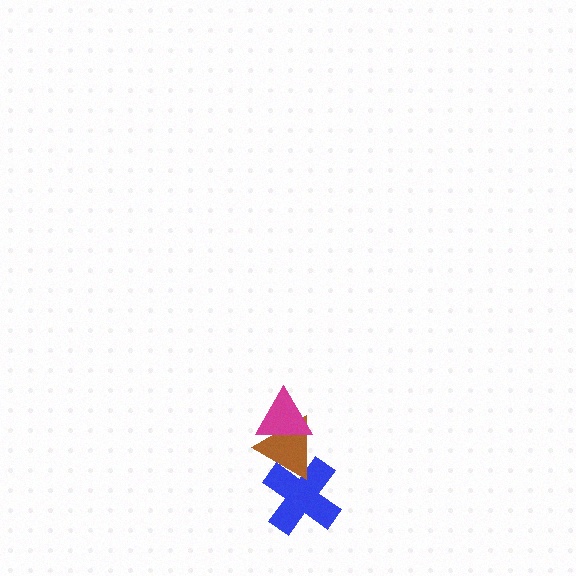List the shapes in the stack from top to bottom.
From top to bottom: the magenta triangle, the brown triangle, the blue cross.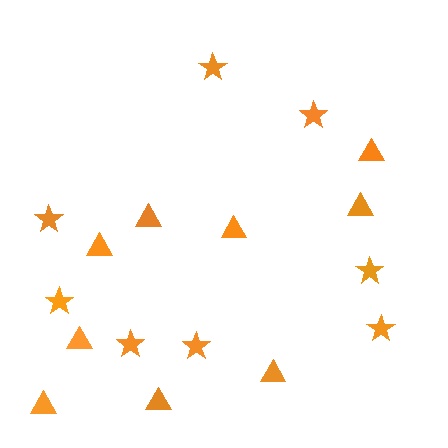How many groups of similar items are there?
There are 2 groups: one group of stars (8) and one group of triangles (9).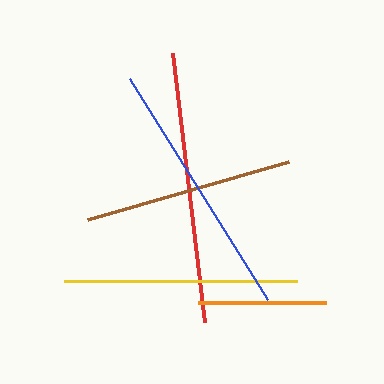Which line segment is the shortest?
The orange line is the shortest at approximately 128 pixels.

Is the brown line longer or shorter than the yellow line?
The yellow line is longer than the brown line.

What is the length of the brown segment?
The brown segment is approximately 210 pixels long.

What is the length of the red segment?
The red segment is approximately 271 pixels long.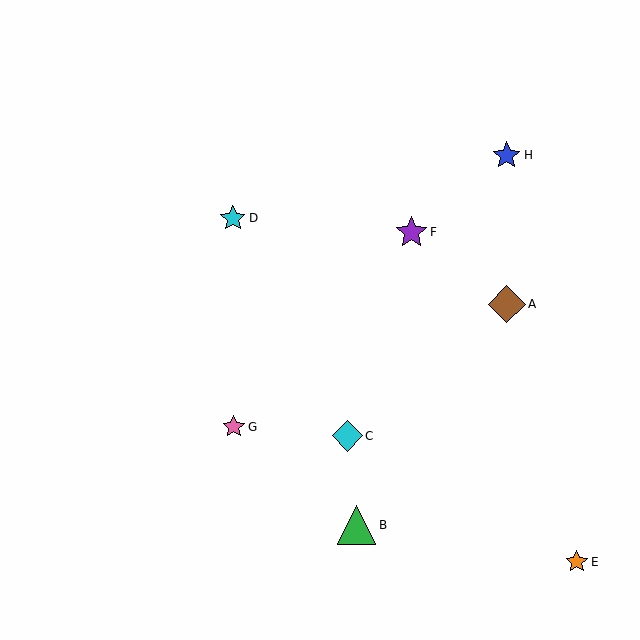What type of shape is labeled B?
Shape B is a green triangle.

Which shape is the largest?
The green triangle (labeled B) is the largest.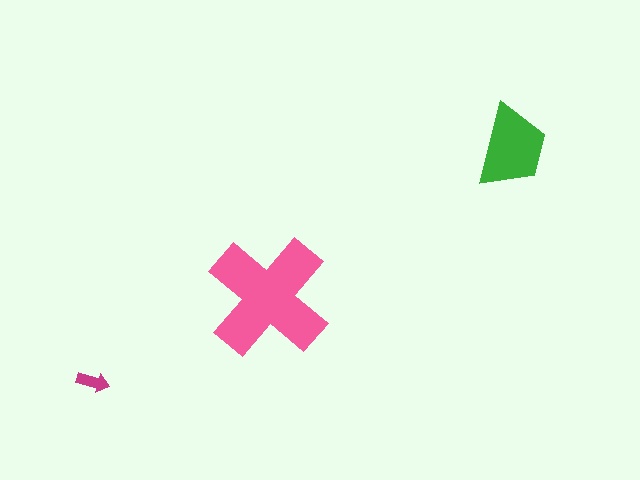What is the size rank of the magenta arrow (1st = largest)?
3rd.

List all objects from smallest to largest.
The magenta arrow, the green trapezoid, the pink cross.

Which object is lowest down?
The magenta arrow is bottommost.